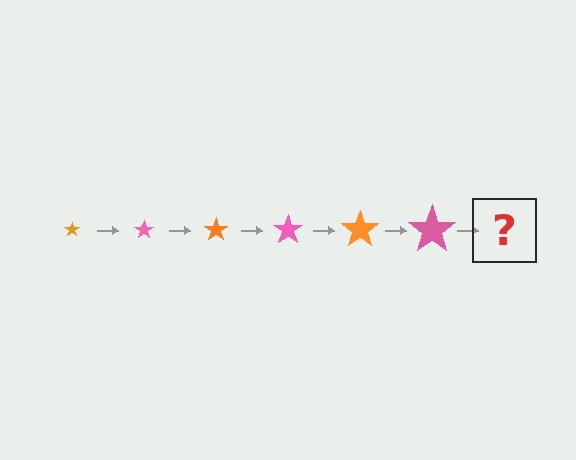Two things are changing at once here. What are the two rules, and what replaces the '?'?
The two rules are that the star grows larger each step and the color cycles through orange and pink. The '?' should be an orange star, larger than the previous one.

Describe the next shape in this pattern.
It should be an orange star, larger than the previous one.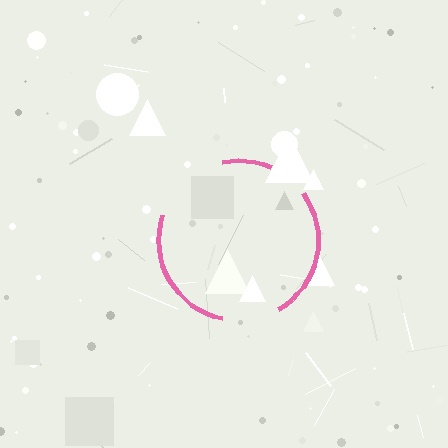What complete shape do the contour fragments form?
The contour fragments form a circle.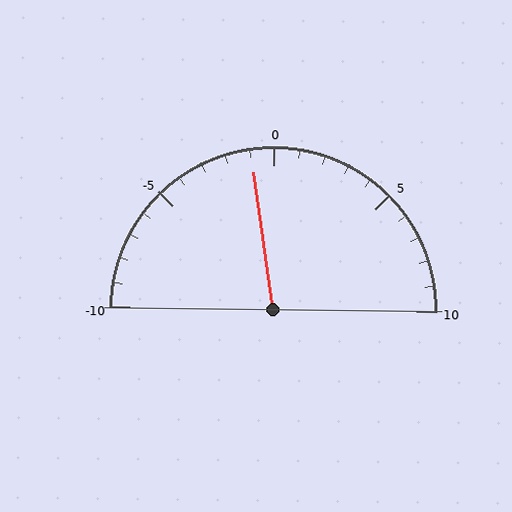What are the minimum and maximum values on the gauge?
The gauge ranges from -10 to 10.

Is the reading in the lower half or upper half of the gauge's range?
The reading is in the lower half of the range (-10 to 10).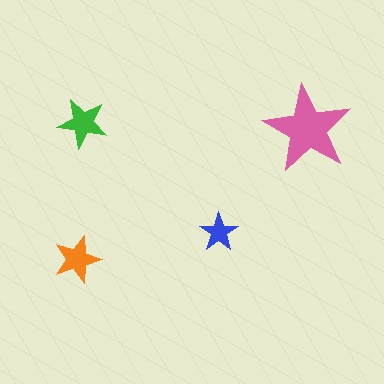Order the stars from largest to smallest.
the pink one, the green one, the orange one, the blue one.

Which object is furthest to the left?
The orange star is leftmost.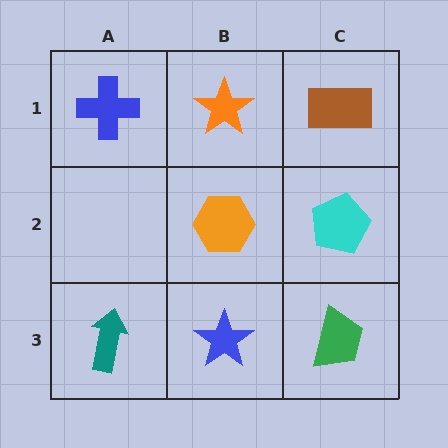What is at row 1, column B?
An orange star.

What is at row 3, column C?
A green trapezoid.